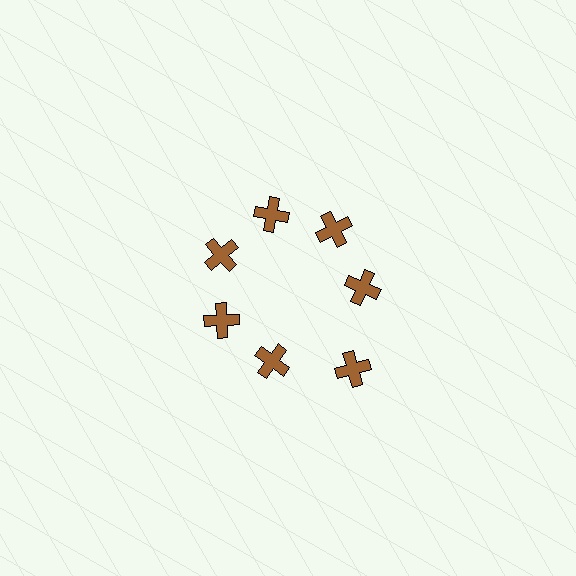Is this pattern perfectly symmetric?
No. The 7 brown crosses are arranged in a ring, but one element near the 5 o'clock position is pushed outward from the center, breaking the 7-fold rotational symmetry.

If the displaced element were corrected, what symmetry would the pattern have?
It would have 7-fold rotational symmetry — the pattern would map onto itself every 51 degrees.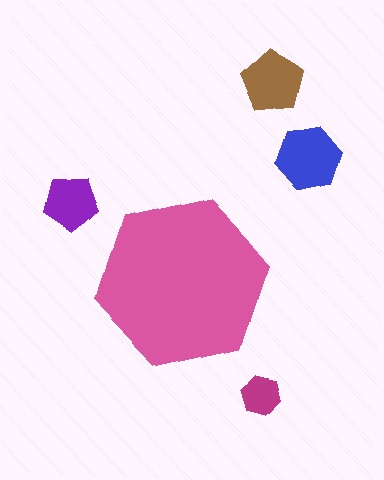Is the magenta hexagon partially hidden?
No, the magenta hexagon is fully visible.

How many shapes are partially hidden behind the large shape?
0 shapes are partially hidden.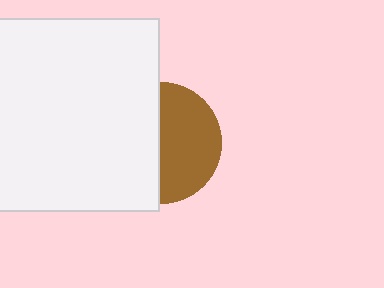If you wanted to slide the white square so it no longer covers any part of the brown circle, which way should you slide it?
Slide it left — that is the most direct way to separate the two shapes.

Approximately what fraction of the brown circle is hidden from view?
Roughly 49% of the brown circle is hidden behind the white square.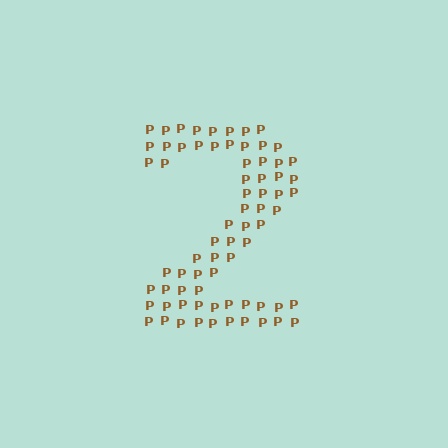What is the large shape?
The large shape is the digit 2.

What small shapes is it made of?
It is made of small letter P's.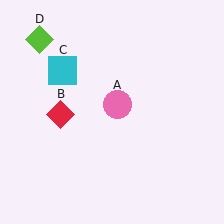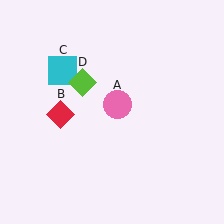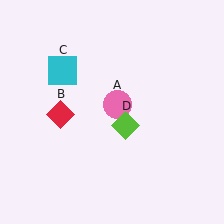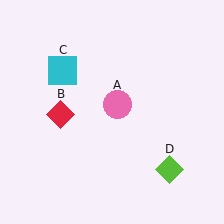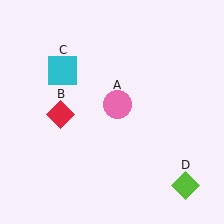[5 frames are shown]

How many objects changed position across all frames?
1 object changed position: lime diamond (object D).